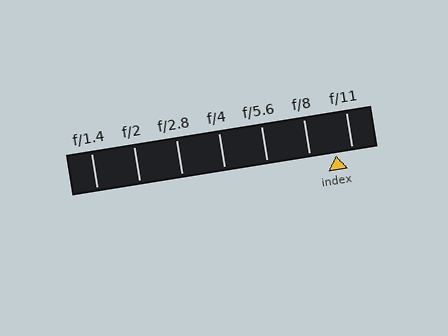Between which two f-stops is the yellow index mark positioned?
The index mark is between f/8 and f/11.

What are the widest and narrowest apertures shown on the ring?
The widest aperture shown is f/1.4 and the narrowest is f/11.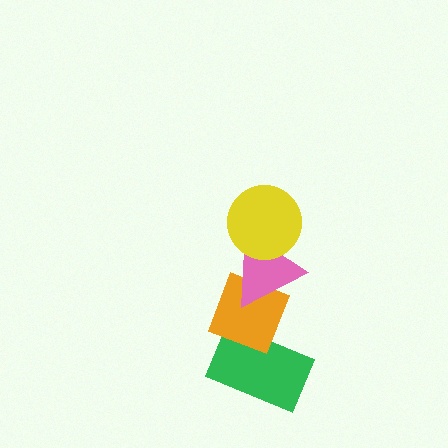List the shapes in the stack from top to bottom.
From top to bottom: the yellow circle, the pink triangle, the orange diamond, the green rectangle.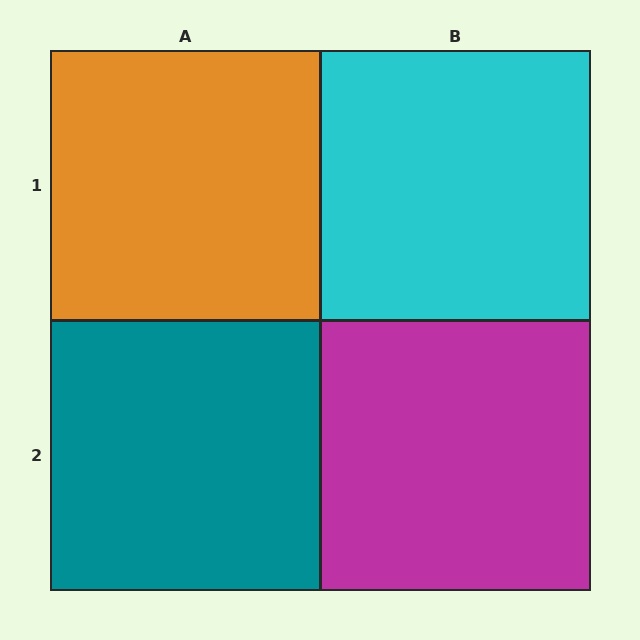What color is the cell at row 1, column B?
Cyan.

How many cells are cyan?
1 cell is cyan.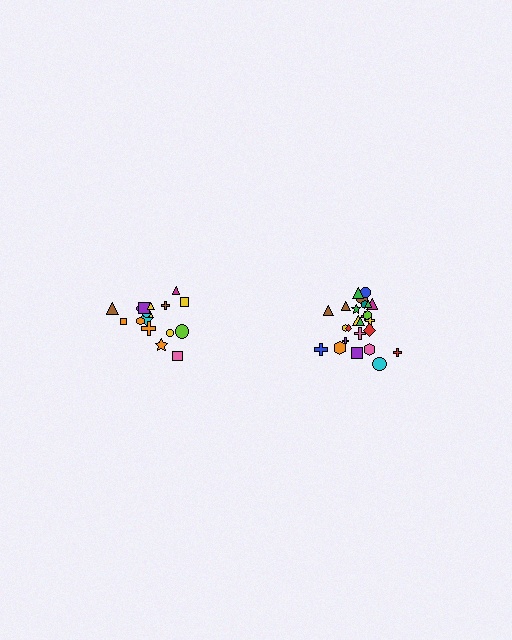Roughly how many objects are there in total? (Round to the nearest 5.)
Roughly 45 objects in total.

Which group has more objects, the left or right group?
The right group.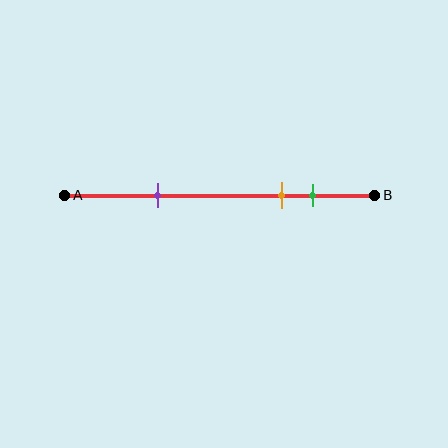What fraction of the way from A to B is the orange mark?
The orange mark is approximately 70% (0.7) of the way from A to B.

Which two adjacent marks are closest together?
The orange and green marks are the closest adjacent pair.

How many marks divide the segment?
There are 3 marks dividing the segment.